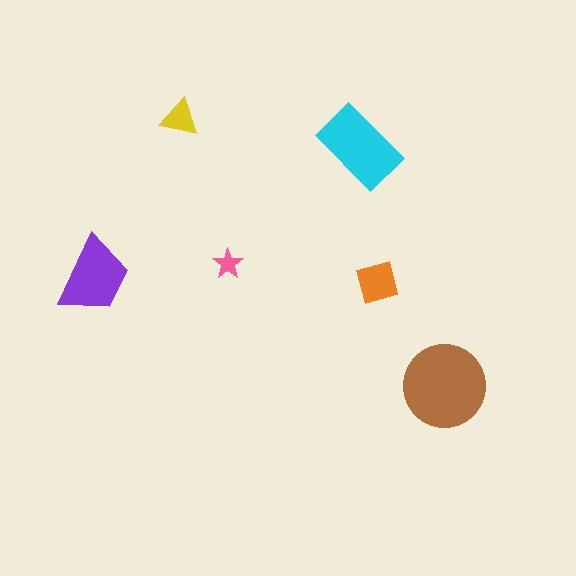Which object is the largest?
The brown circle.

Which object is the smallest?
The pink star.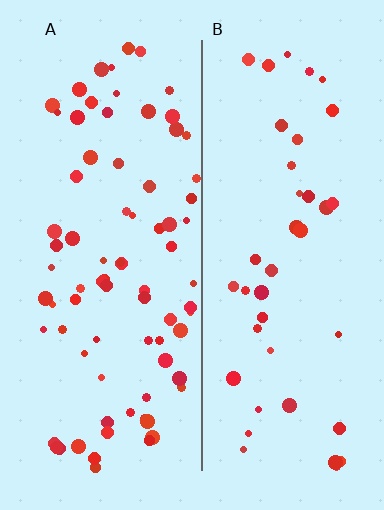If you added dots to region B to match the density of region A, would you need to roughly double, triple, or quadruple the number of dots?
Approximately double.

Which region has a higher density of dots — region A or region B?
A (the left).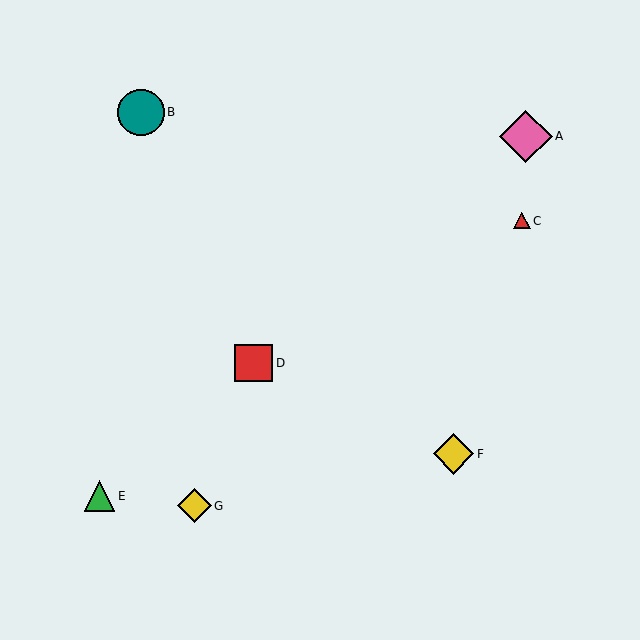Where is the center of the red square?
The center of the red square is at (254, 363).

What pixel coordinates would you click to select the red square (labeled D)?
Click at (254, 363) to select the red square D.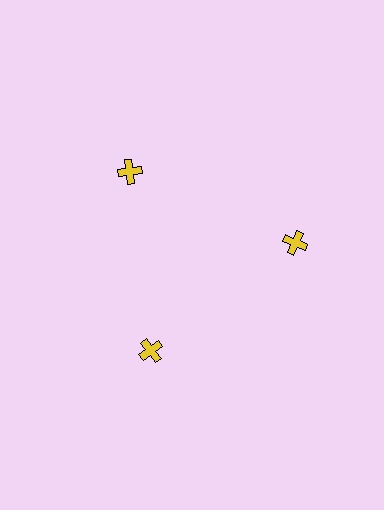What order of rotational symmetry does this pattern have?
This pattern has 3-fold rotational symmetry.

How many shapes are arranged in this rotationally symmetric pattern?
There are 3 shapes, arranged in 3 groups of 1.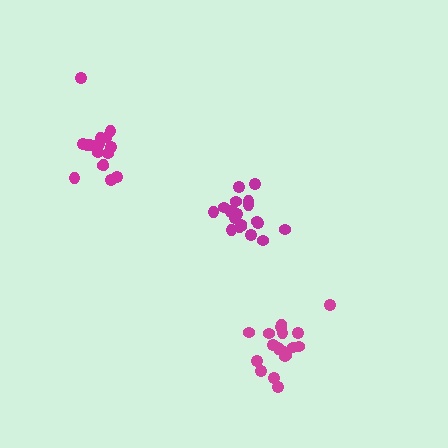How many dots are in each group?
Group 1: 21 dots, Group 2: 17 dots, Group 3: 19 dots (57 total).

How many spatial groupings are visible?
There are 3 spatial groupings.